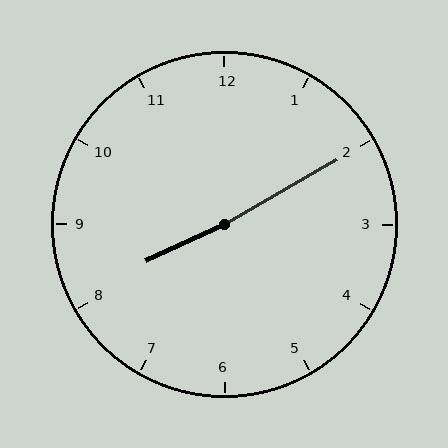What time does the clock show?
8:10.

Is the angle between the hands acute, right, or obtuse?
It is obtuse.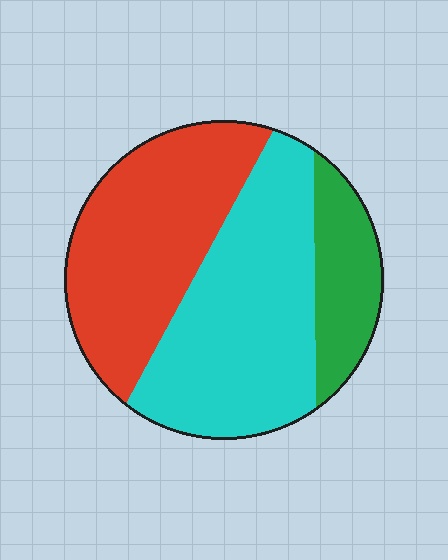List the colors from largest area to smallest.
From largest to smallest: cyan, red, green.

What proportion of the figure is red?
Red covers about 40% of the figure.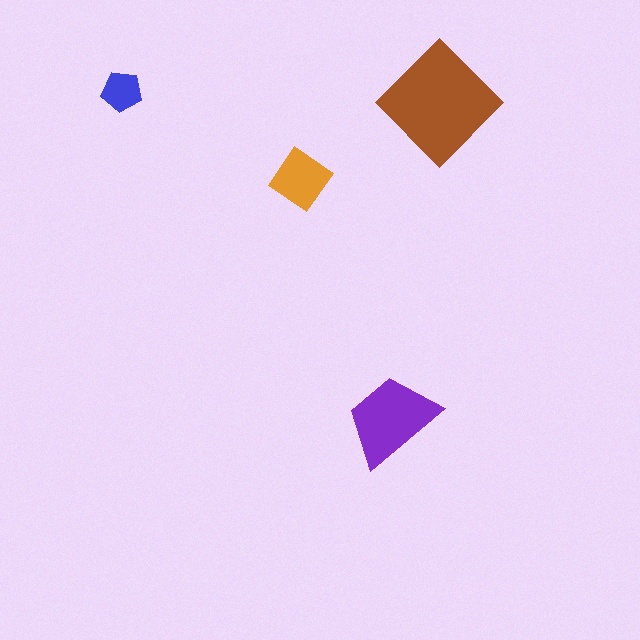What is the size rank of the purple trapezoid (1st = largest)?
2nd.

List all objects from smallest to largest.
The blue pentagon, the orange diamond, the purple trapezoid, the brown diamond.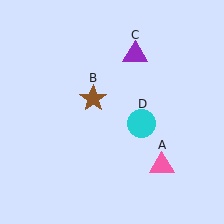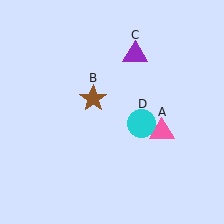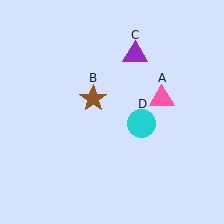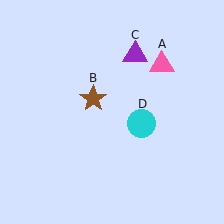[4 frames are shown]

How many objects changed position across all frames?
1 object changed position: pink triangle (object A).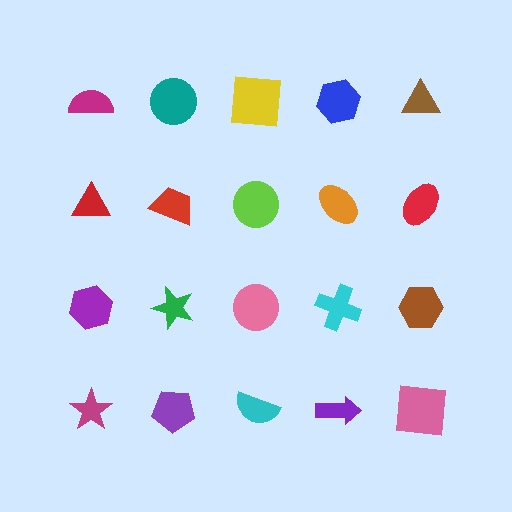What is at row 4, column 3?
A cyan semicircle.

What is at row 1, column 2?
A teal circle.